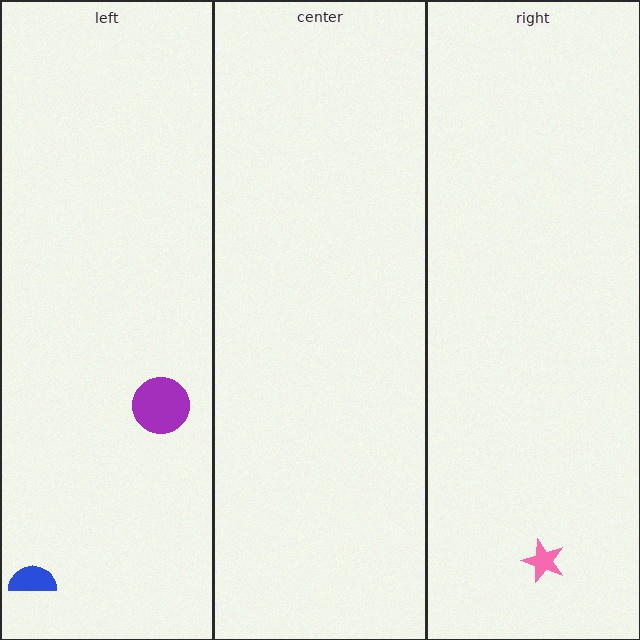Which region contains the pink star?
The right region.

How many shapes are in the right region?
1.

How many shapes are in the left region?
2.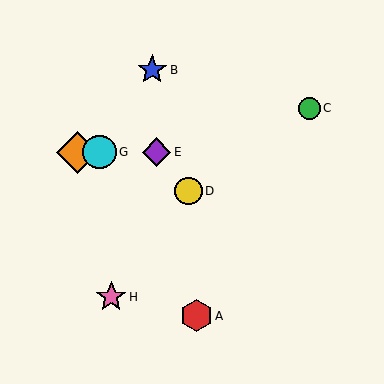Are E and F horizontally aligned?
Yes, both are at y≈152.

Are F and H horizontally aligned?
No, F is at y≈152 and H is at y≈297.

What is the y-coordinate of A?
Object A is at y≈316.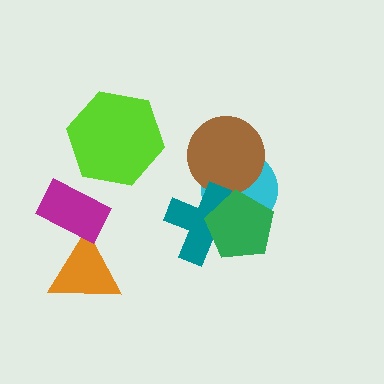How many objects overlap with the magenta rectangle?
1 object overlaps with the magenta rectangle.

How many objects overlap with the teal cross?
2 objects overlap with the teal cross.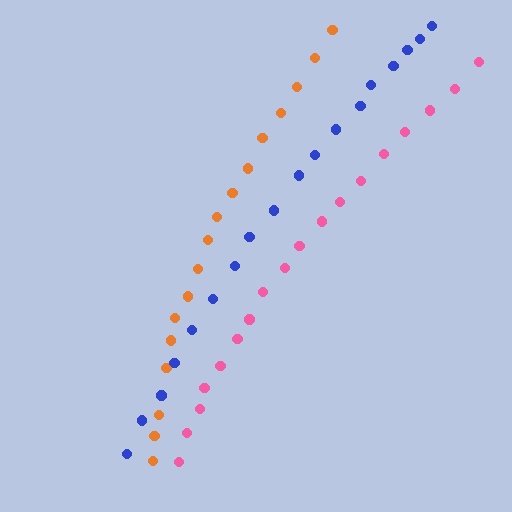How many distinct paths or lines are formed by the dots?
There are 3 distinct paths.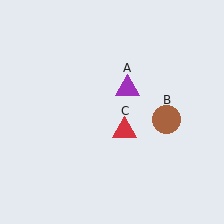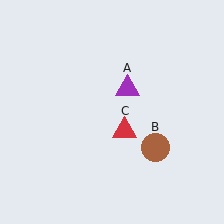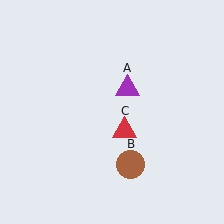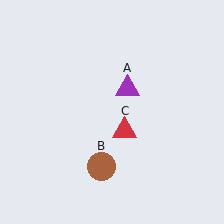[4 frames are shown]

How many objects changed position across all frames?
1 object changed position: brown circle (object B).